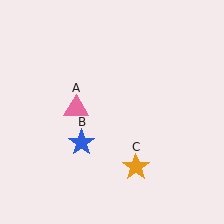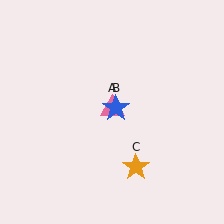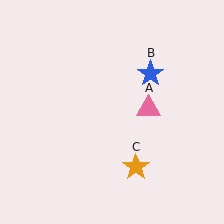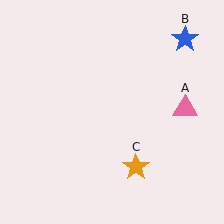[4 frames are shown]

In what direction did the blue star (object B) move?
The blue star (object B) moved up and to the right.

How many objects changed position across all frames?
2 objects changed position: pink triangle (object A), blue star (object B).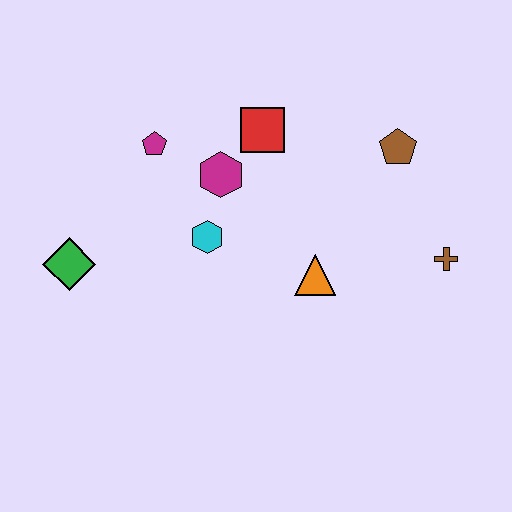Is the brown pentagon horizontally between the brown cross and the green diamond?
Yes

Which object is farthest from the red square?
The green diamond is farthest from the red square.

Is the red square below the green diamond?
No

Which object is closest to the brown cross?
The brown pentagon is closest to the brown cross.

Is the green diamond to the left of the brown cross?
Yes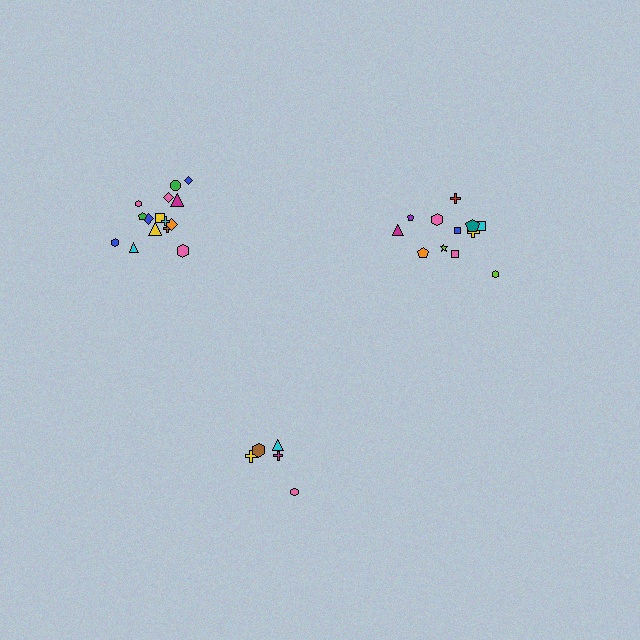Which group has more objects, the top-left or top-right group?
The top-left group.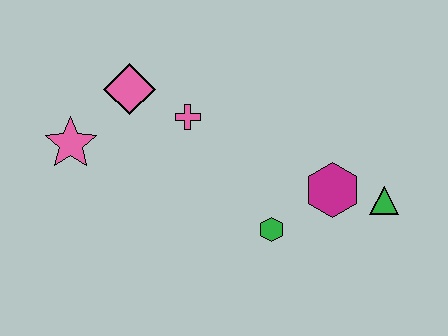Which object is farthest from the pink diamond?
The green triangle is farthest from the pink diamond.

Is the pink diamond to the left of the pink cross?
Yes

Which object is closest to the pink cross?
The pink diamond is closest to the pink cross.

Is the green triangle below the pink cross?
Yes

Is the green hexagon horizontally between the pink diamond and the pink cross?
No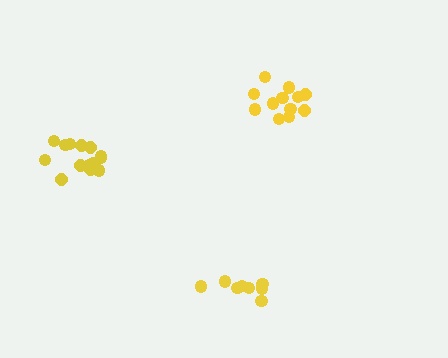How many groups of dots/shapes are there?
There are 3 groups.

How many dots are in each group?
Group 1: 8 dots, Group 2: 12 dots, Group 3: 14 dots (34 total).